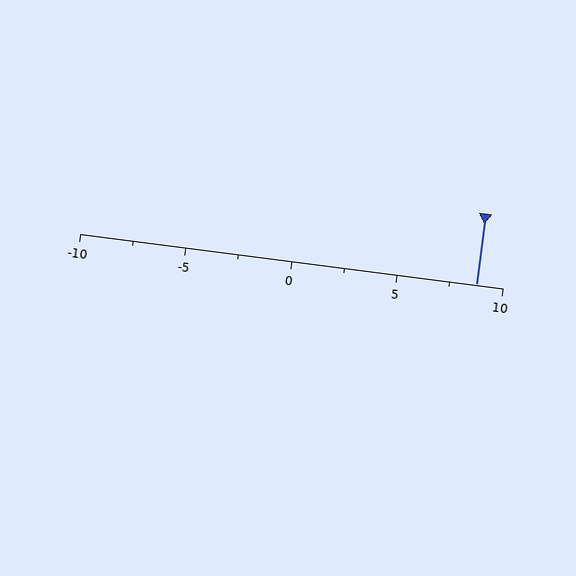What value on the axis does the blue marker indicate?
The marker indicates approximately 8.8.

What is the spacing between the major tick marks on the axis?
The major ticks are spaced 5 apart.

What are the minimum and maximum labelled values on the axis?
The axis runs from -10 to 10.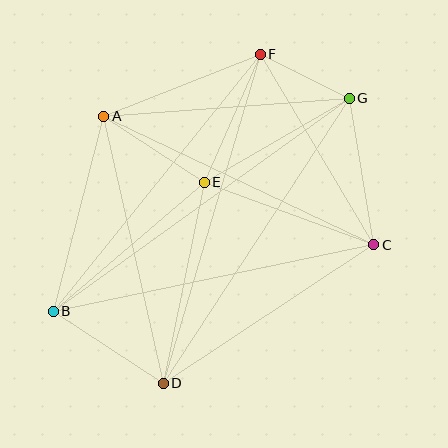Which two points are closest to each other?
Points F and G are closest to each other.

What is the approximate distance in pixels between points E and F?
The distance between E and F is approximately 140 pixels.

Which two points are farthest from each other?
Points B and G are farthest from each other.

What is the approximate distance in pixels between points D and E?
The distance between D and E is approximately 205 pixels.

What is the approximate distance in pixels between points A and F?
The distance between A and F is approximately 168 pixels.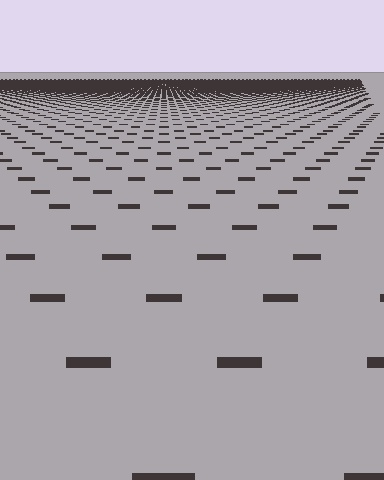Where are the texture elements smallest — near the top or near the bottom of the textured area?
Near the top.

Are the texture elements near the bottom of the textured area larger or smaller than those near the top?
Larger. Near the bottom, elements are closer to the viewer and appear at a bigger on-screen size.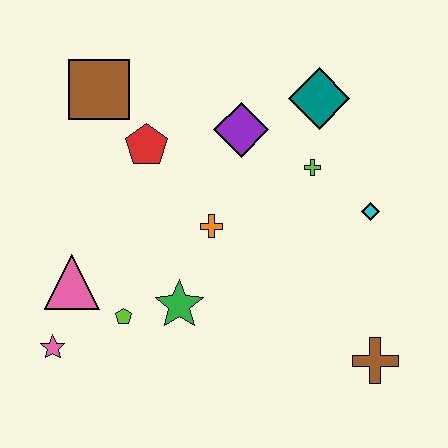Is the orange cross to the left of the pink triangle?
No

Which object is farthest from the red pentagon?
The brown cross is farthest from the red pentagon.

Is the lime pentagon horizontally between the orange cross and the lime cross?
No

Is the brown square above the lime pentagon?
Yes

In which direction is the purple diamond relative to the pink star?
The purple diamond is above the pink star.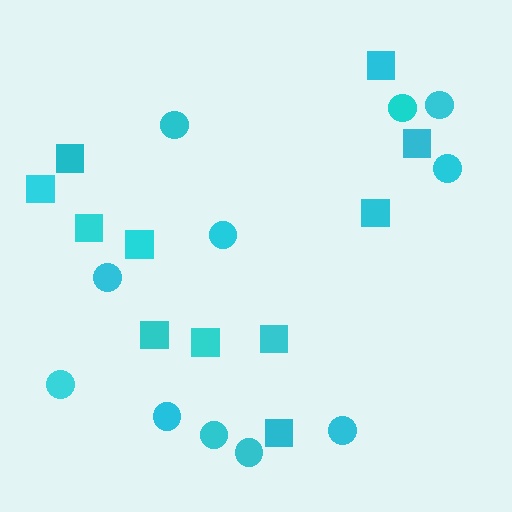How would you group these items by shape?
There are 2 groups: one group of squares (11) and one group of circles (11).